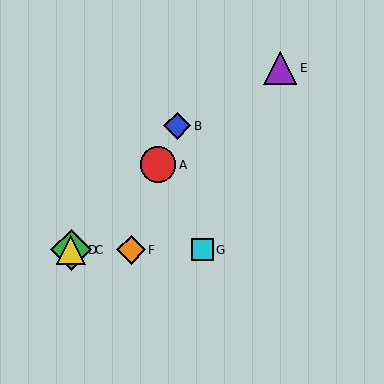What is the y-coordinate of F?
Object F is at y≈250.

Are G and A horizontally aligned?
No, G is at y≈250 and A is at y≈165.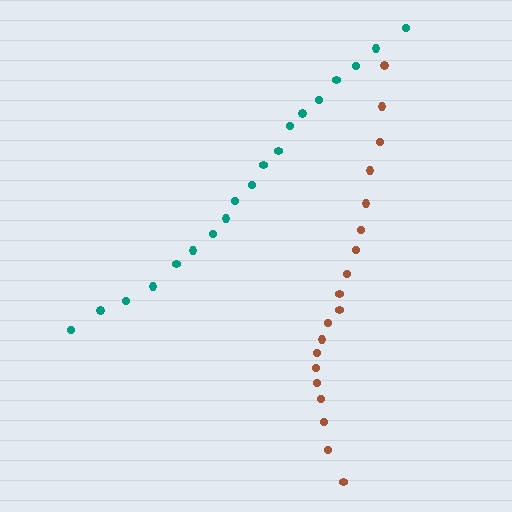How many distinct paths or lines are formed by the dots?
There are 2 distinct paths.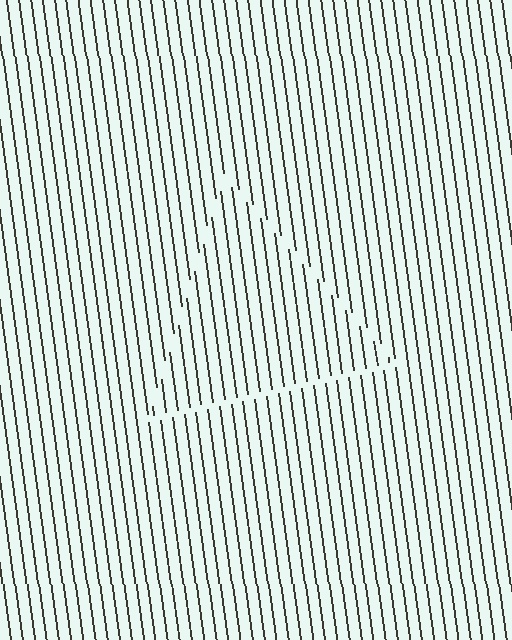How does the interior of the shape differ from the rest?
The interior of the shape contains the same grating, shifted by half a period — the contour is defined by the phase discontinuity where line-ends from the inner and outer gratings abut.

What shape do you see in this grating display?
An illusory triangle. The interior of the shape contains the same grating, shifted by half a period — the contour is defined by the phase discontinuity where line-ends from the inner and outer gratings abut.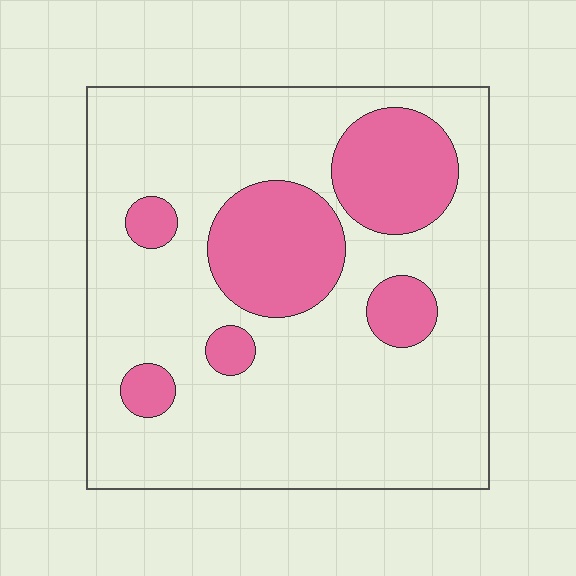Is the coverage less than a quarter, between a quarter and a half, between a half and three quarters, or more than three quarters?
Less than a quarter.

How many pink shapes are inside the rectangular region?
6.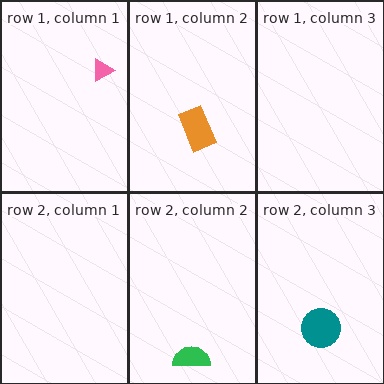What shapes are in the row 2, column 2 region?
The green semicircle.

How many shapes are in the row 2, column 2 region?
1.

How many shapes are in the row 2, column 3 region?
1.